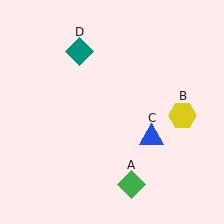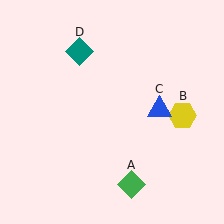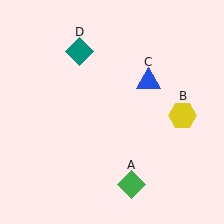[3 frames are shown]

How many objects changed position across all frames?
1 object changed position: blue triangle (object C).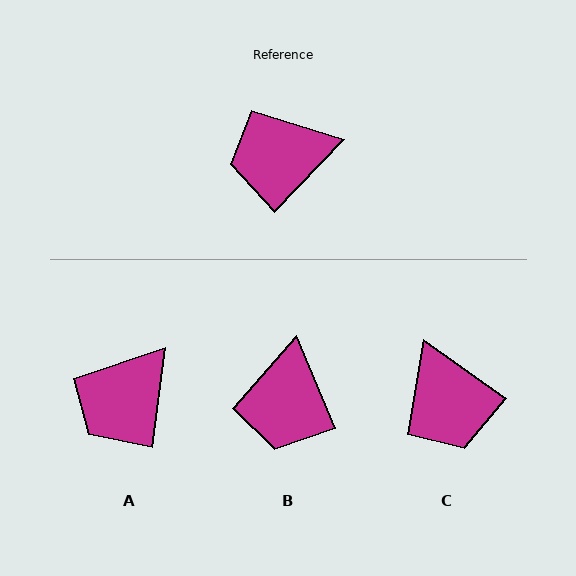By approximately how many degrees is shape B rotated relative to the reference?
Approximately 66 degrees counter-clockwise.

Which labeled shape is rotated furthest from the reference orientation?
C, about 98 degrees away.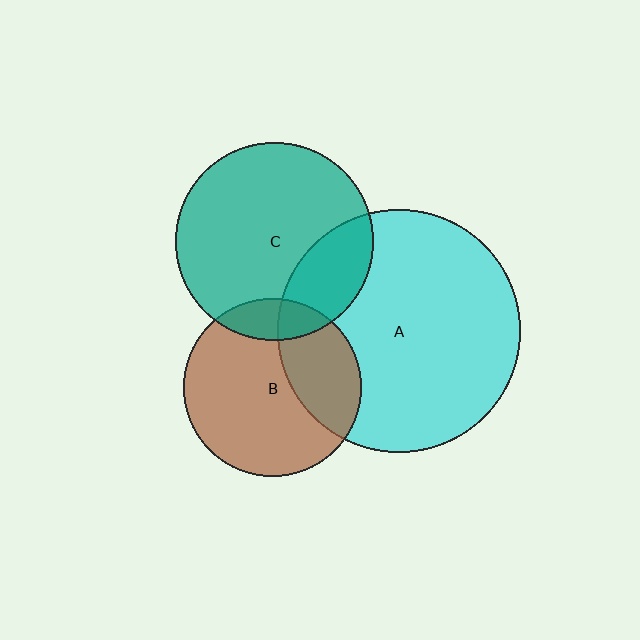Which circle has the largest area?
Circle A (cyan).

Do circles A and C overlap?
Yes.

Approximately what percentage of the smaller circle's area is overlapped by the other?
Approximately 25%.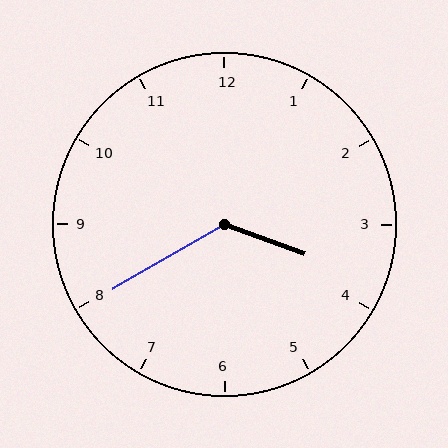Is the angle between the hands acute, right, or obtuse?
It is obtuse.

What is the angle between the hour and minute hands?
Approximately 130 degrees.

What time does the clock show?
3:40.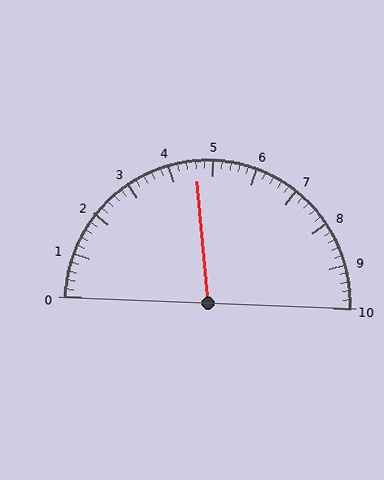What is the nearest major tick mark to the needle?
The nearest major tick mark is 5.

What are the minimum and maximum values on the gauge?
The gauge ranges from 0 to 10.